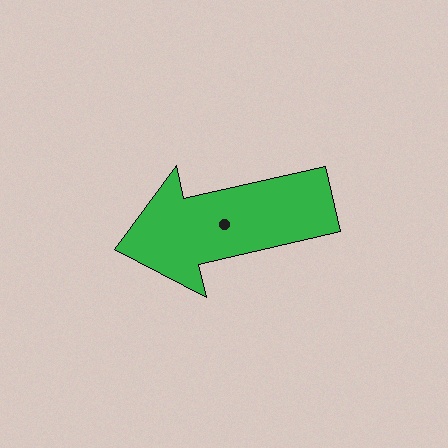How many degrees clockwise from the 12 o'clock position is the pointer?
Approximately 257 degrees.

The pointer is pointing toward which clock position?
Roughly 9 o'clock.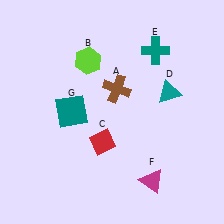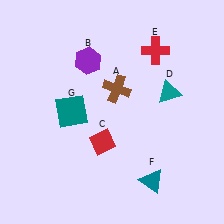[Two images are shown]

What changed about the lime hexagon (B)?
In Image 1, B is lime. In Image 2, it changed to purple.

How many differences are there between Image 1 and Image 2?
There are 3 differences between the two images.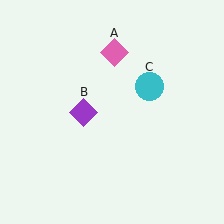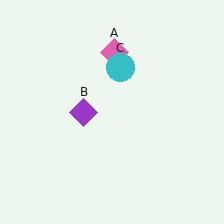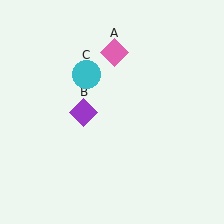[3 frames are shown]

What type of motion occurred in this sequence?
The cyan circle (object C) rotated counterclockwise around the center of the scene.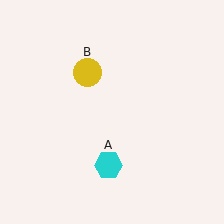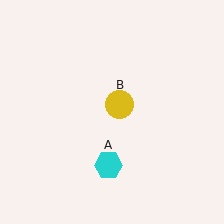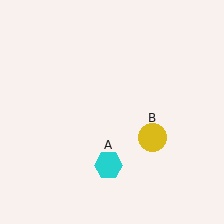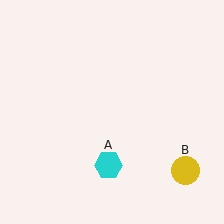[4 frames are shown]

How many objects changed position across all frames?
1 object changed position: yellow circle (object B).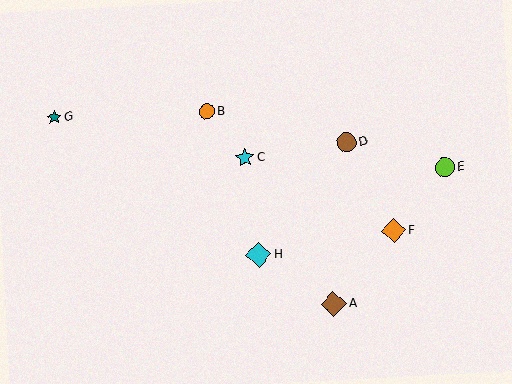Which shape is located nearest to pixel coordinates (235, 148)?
The cyan star (labeled C) at (245, 158) is nearest to that location.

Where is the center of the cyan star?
The center of the cyan star is at (245, 158).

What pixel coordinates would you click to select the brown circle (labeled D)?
Click at (346, 142) to select the brown circle D.